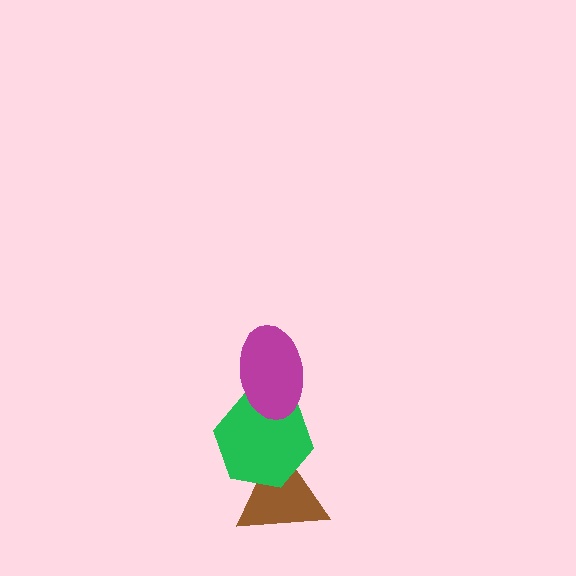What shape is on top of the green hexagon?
The magenta ellipse is on top of the green hexagon.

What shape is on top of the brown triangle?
The green hexagon is on top of the brown triangle.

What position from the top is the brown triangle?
The brown triangle is 3rd from the top.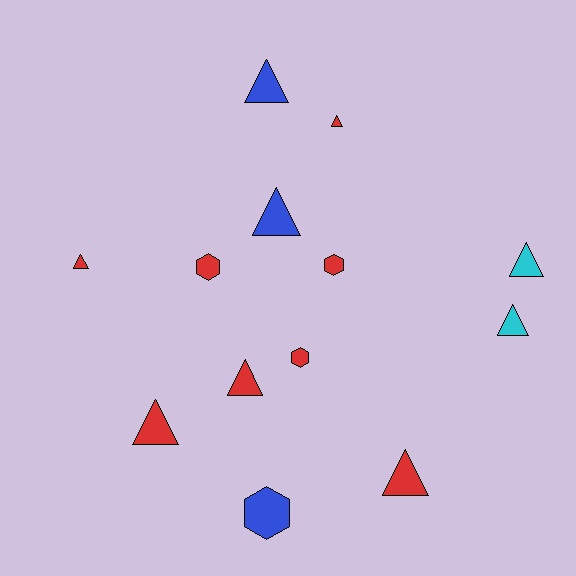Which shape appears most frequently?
Triangle, with 9 objects.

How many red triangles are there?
There are 5 red triangles.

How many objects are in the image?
There are 13 objects.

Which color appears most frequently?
Red, with 8 objects.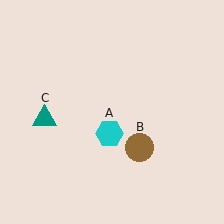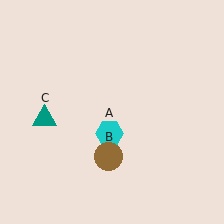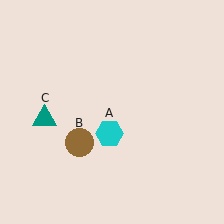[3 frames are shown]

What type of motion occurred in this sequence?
The brown circle (object B) rotated clockwise around the center of the scene.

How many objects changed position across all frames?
1 object changed position: brown circle (object B).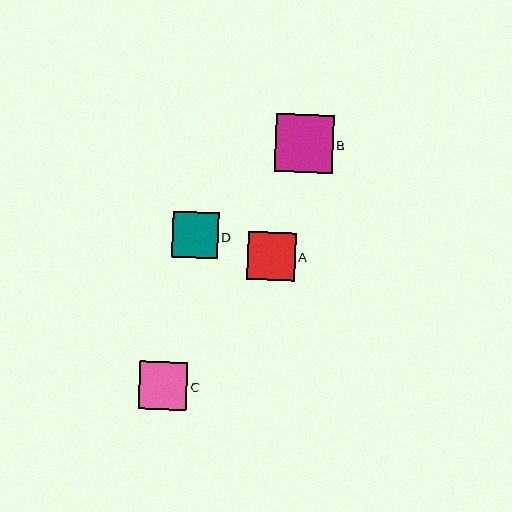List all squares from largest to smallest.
From largest to smallest: B, C, A, D.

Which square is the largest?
Square B is the largest with a size of approximately 58 pixels.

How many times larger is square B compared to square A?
Square B is approximately 1.2 times the size of square A.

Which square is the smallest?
Square D is the smallest with a size of approximately 45 pixels.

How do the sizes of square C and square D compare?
Square C and square D are approximately the same size.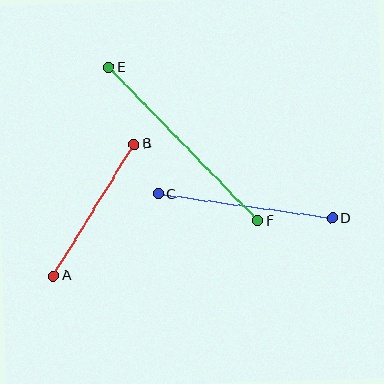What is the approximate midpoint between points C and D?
The midpoint is at approximately (245, 206) pixels.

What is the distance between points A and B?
The distance is approximately 154 pixels.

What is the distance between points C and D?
The distance is approximately 175 pixels.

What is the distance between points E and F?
The distance is approximately 214 pixels.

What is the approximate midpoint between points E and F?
The midpoint is at approximately (183, 144) pixels.